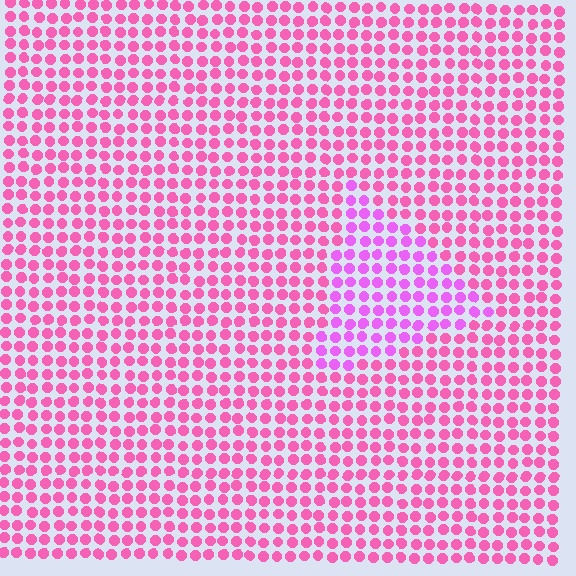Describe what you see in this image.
The image is filled with small pink elements in a uniform arrangement. A triangle-shaped region is visible where the elements are tinted to a slightly different hue, forming a subtle color boundary.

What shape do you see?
I see a triangle.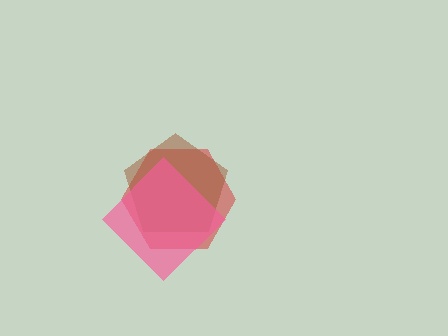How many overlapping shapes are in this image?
There are 3 overlapping shapes in the image.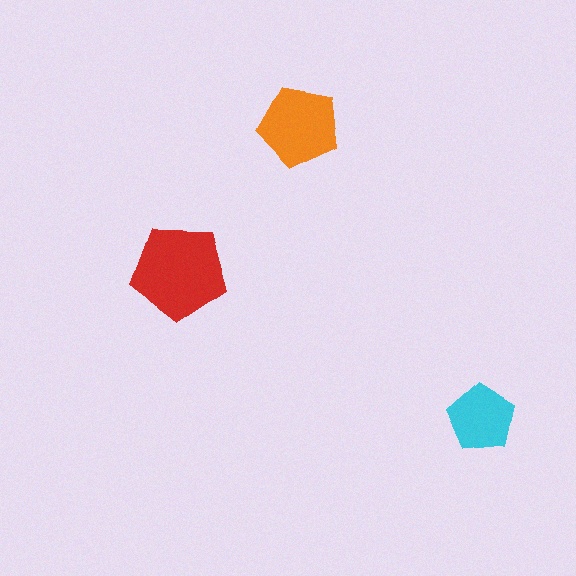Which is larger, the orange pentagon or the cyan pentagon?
The orange one.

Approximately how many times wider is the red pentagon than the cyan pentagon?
About 1.5 times wider.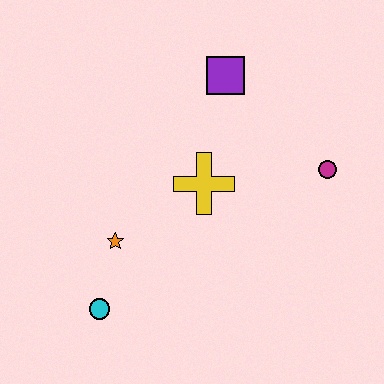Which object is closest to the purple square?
The yellow cross is closest to the purple square.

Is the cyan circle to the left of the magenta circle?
Yes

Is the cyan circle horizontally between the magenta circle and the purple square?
No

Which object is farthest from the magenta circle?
The cyan circle is farthest from the magenta circle.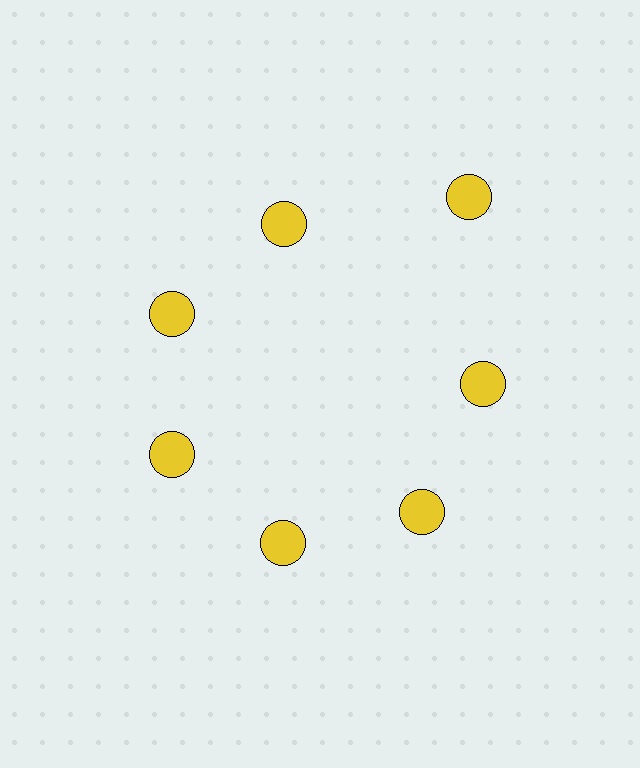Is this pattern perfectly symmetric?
No. The 7 yellow circles are arranged in a ring, but one element near the 1 o'clock position is pushed outward from the center, breaking the 7-fold rotational symmetry.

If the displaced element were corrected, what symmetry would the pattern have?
It would have 7-fold rotational symmetry — the pattern would map onto itself every 51 degrees.